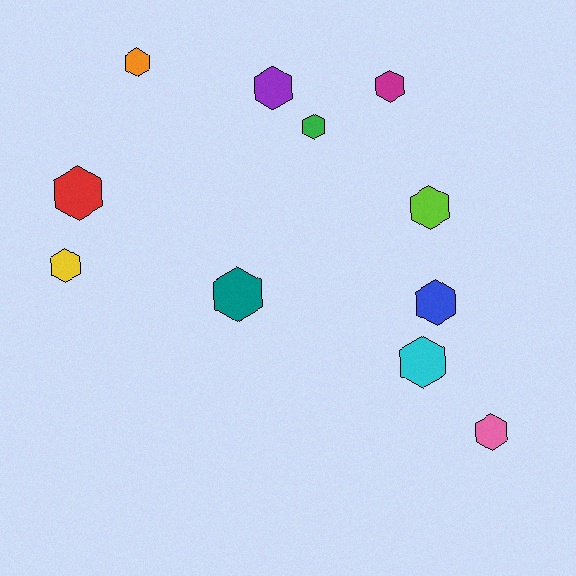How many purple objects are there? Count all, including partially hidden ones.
There is 1 purple object.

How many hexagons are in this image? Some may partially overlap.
There are 11 hexagons.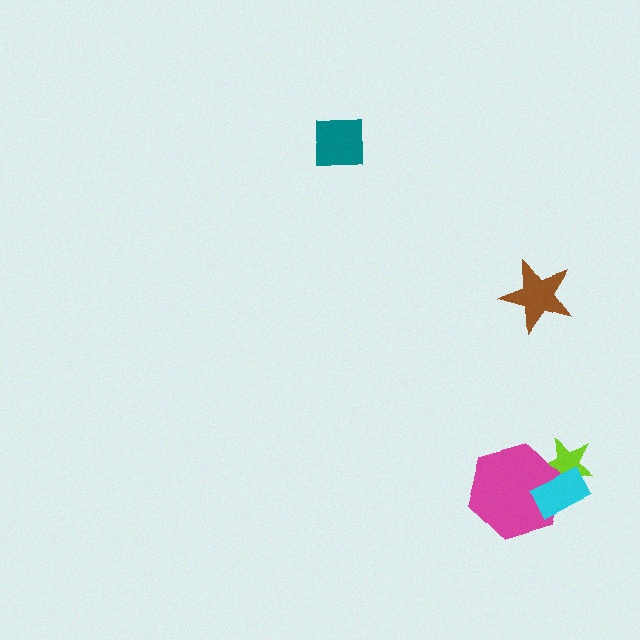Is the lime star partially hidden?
Yes, it is partially covered by another shape.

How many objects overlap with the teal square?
0 objects overlap with the teal square.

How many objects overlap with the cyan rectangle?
2 objects overlap with the cyan rectangle.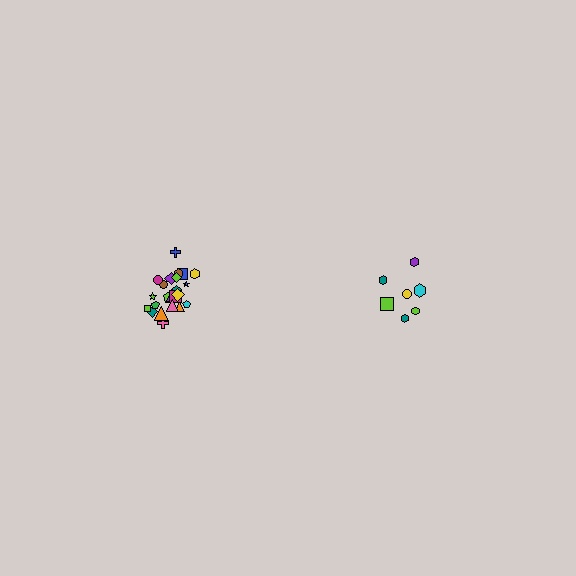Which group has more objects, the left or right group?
The left group.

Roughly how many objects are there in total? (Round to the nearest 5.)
Roughly 30 objects in total.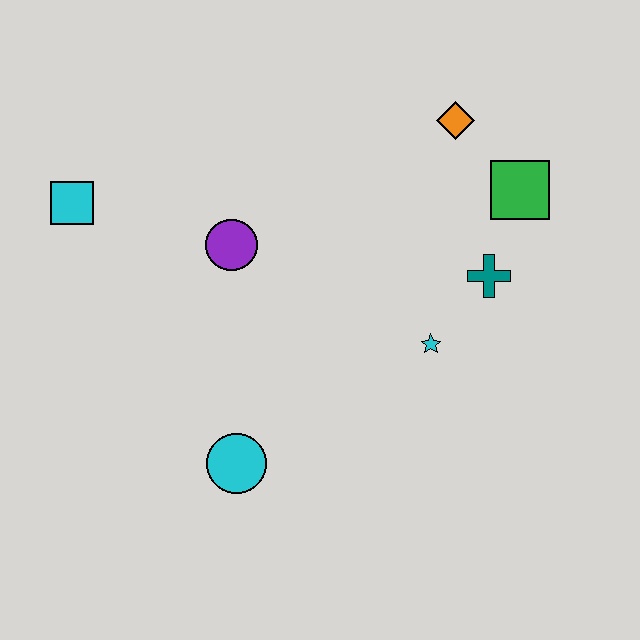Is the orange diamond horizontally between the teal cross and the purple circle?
Yes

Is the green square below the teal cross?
No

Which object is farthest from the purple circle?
The green square is farthest from the purple circle.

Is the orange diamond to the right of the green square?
No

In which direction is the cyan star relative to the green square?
The cyan star is below the green square.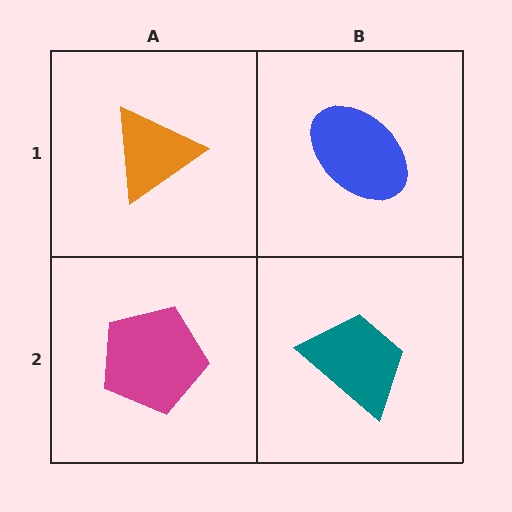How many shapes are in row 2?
2 shapes.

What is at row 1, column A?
An orange triangle.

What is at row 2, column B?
A teal trapezoid.